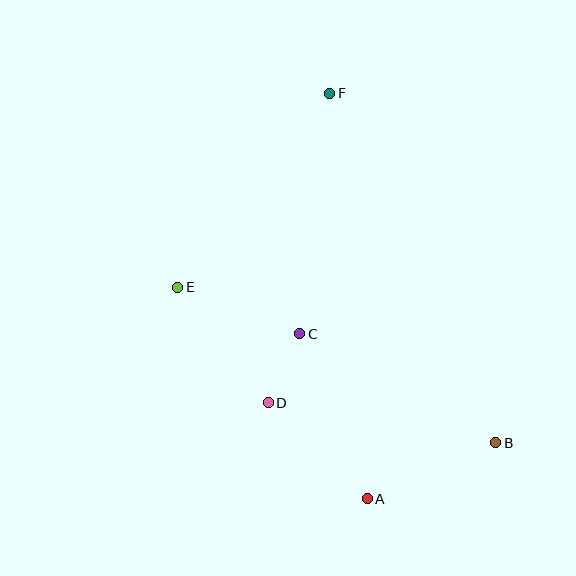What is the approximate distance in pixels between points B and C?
The distance between B and C is approximately 224 pixels.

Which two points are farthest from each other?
Points A and F are farthest from each other.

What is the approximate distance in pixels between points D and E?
The distance between D and E is approximately 147 pixels.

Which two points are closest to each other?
Points C and D are closest to each other.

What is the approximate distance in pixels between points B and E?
The distance between B and E is approximately 354 pixels.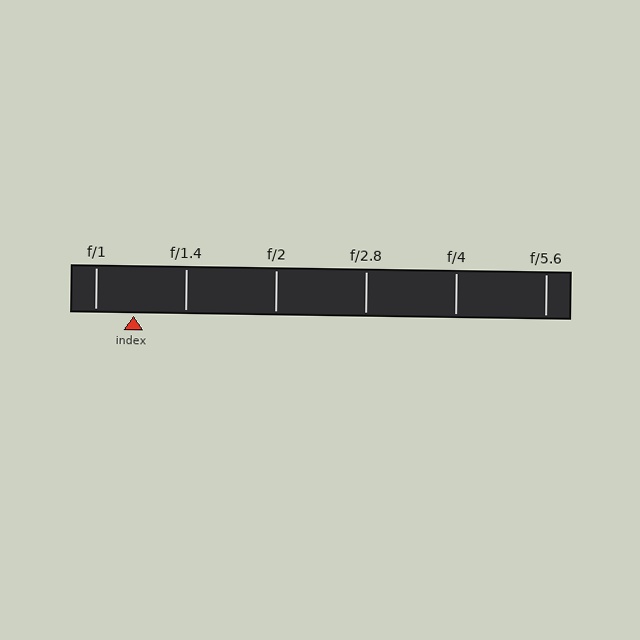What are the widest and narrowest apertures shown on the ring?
The widest aperture shown is f/1 and the narrowest is f/5.6.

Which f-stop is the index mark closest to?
The index mark is closest to f/1.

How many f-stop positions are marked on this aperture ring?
There are 6 f-stop positions marked.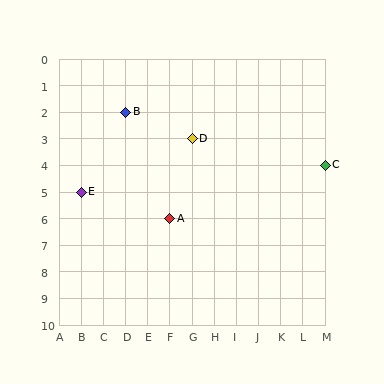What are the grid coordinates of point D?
Point D is at grid coordinates (G, 3).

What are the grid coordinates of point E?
Point E is at grid coordinates (B, 5).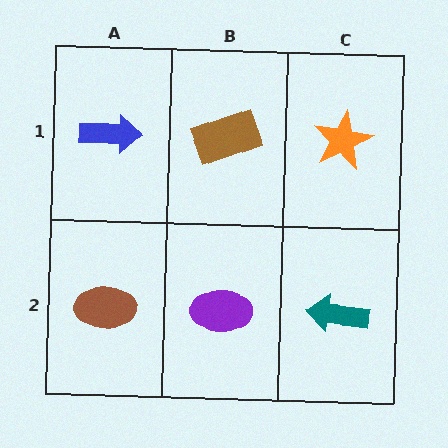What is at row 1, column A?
A blue arrow.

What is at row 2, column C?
A teal arrow.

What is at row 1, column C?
An orange star.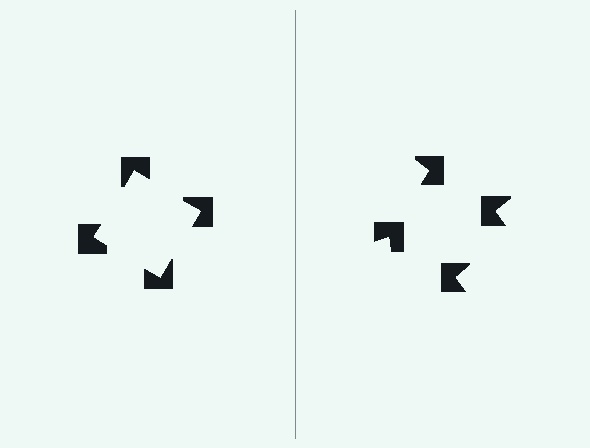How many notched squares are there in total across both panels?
8 — 4 on each side.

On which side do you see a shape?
An illusory square appears on the left side. On the right side the wedge cuts are rotated, so no coherent shape forms.